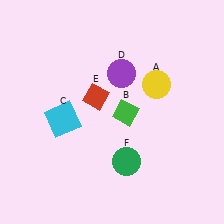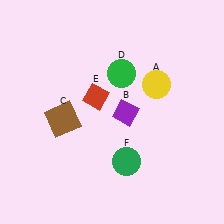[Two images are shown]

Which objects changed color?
B changed from green to purple. C changed from cyan to brown. D changed from purple to green.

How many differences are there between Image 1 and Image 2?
There are 3 differences between the two images.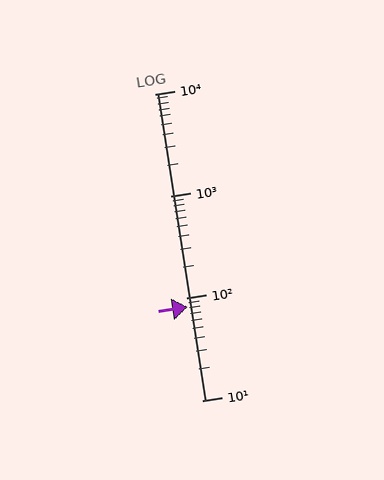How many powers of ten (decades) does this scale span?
The scale spans 3 decades, from 10 to 10000.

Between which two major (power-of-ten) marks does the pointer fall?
The pointer is between 10 and 100.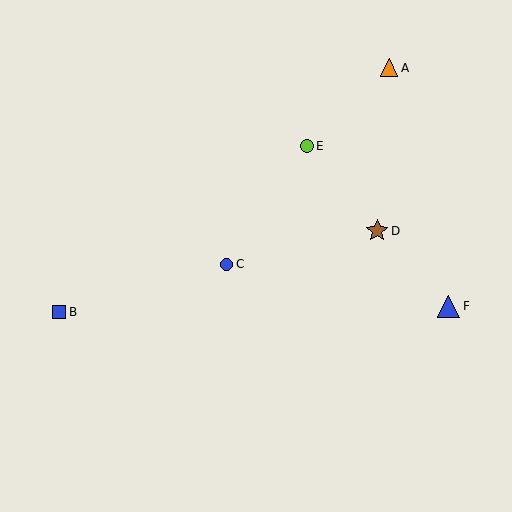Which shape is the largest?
The blue triangle (labeled F) is the largest.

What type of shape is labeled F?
Shape F is a blue triangle.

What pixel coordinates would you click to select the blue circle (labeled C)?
Click at (227, 264) to select the blue circle C.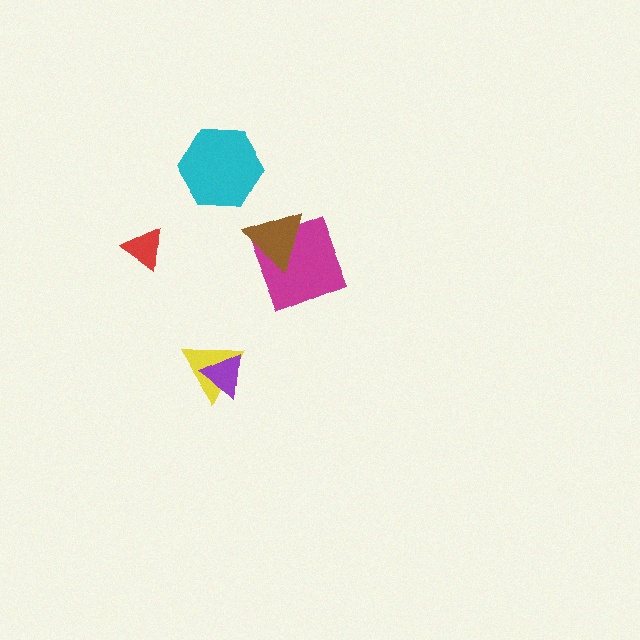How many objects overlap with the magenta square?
1 object overlaps with the magenta square.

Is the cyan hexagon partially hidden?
No, no other shape covers it.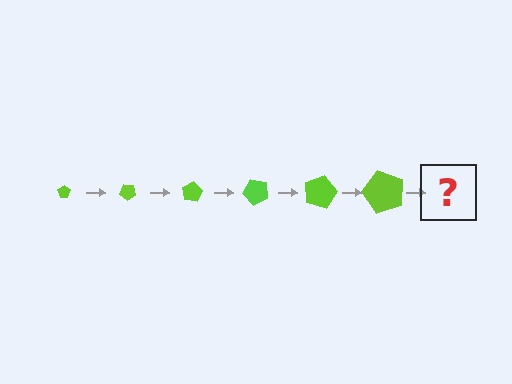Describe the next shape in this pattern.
It should be a pentagon, larger than the previous one and rotated 240 degrees from the start.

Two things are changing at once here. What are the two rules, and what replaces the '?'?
The two rules are that the pentagon grows larger each step and it rotates 40 degrees each step. The '?' should be a pentagon, larger than the previous one and rotated 240 degrees from the start.